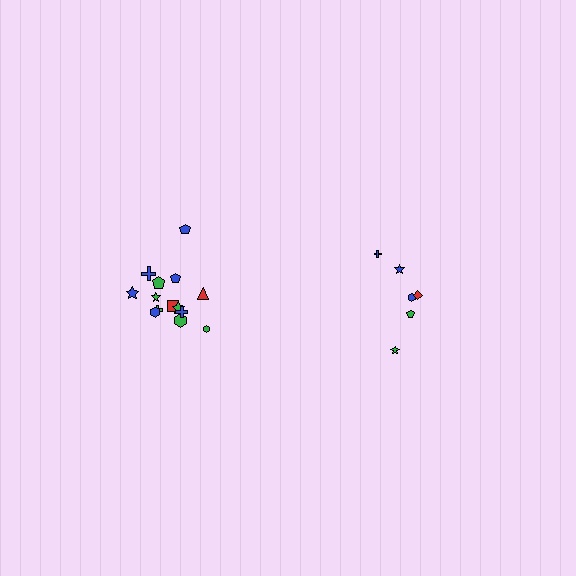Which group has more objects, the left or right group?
The left group.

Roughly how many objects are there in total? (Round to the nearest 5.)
Roughly 20 objects in total.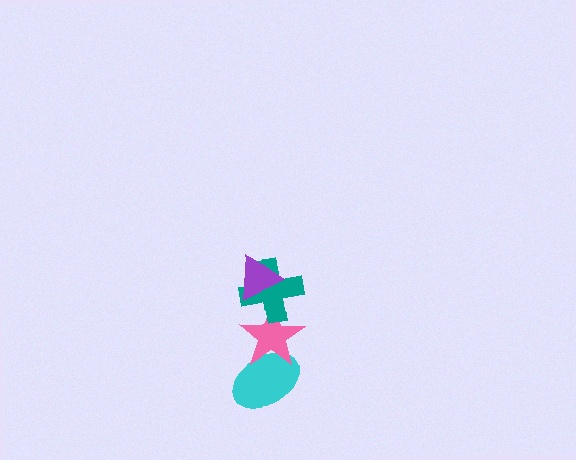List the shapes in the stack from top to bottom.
From top to bottom: the purple triangle, the teal cross, the pink star, the cyan ellipse.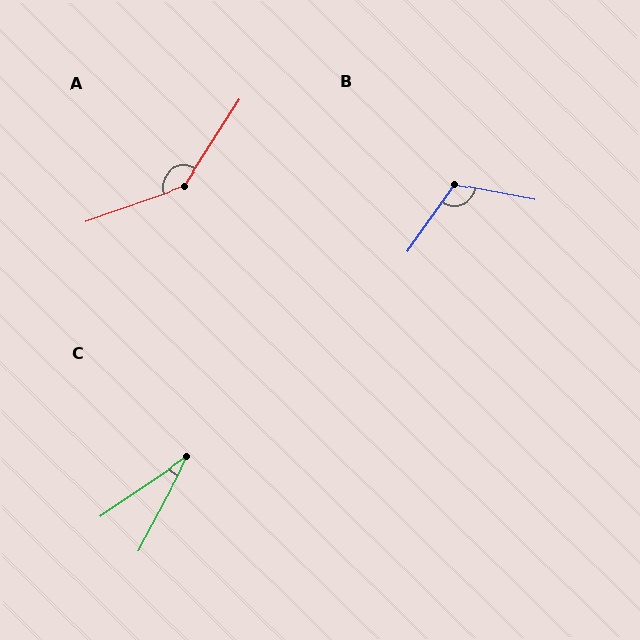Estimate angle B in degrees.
Approximately 114 degrees.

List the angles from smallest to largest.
C (28°), B (114°), A (142°).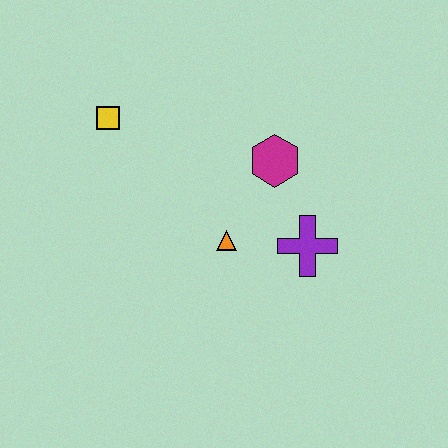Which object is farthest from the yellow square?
The purple cross is farthest from the yellow square.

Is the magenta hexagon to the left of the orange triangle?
No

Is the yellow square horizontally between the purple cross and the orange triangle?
No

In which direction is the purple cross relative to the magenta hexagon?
The purple cross is below the magenta hexagon.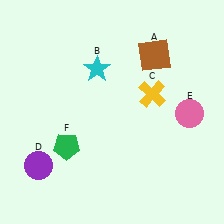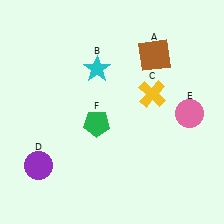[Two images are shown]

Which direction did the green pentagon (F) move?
The green pentagon (F) moved right.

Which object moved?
The green pentagon (F) moved right.